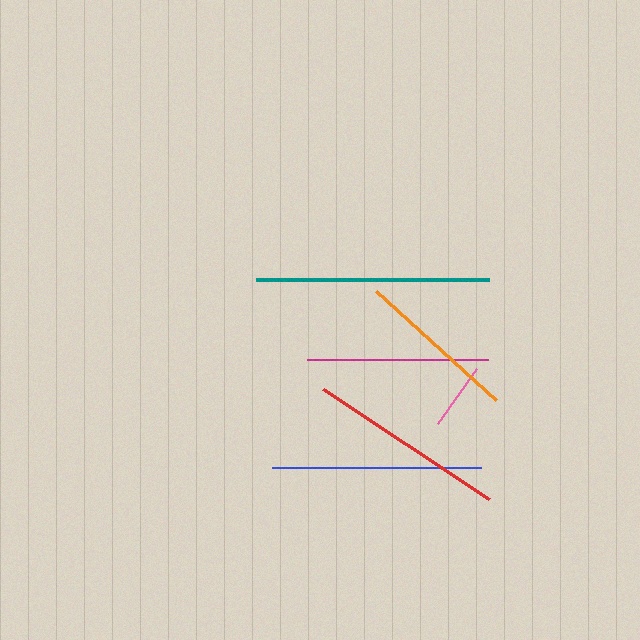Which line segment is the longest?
The teal line is the longest at approximately 233 pixels.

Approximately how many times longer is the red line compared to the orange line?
The red line is approximately 1.2 times the length of the orange line.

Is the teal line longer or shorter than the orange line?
The teal line is longer than the orange line.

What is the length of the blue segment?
The blue segment is approximately 209 pixels long.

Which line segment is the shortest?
The pink line is the shortest at approximately 67 pixels.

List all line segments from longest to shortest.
From longest to shortest: teal, blue, red, magenta, orange, pink.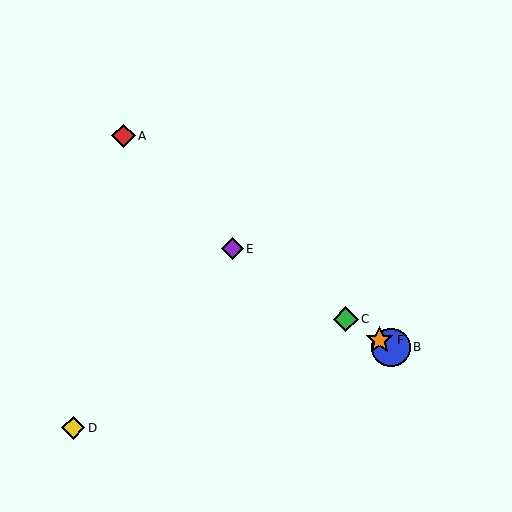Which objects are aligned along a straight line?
Objects B, C, E, F are aligned along a straight line.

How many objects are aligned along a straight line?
4 objects (B, C, E, F) are aligned along a straight line.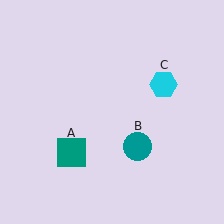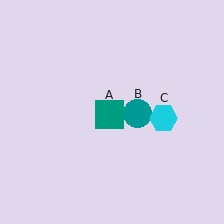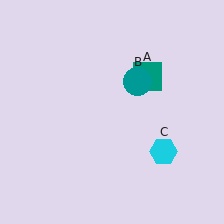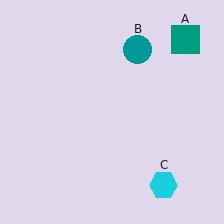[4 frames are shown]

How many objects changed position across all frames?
3 objects changed position: teal square (object A), teal circle (object B), cyan hexagon (object C).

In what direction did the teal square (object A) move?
The teal square (object A) moved up and to the right.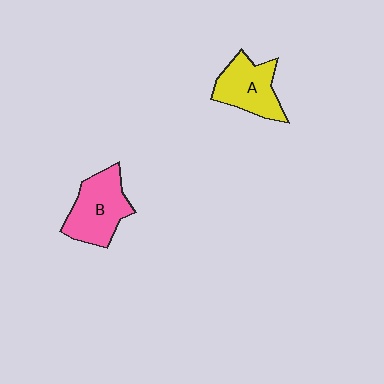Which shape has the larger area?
Shape B (pink).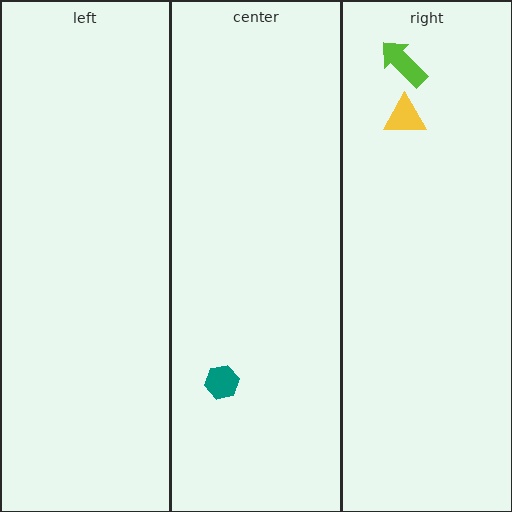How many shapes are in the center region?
1.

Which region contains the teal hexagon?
The center region.